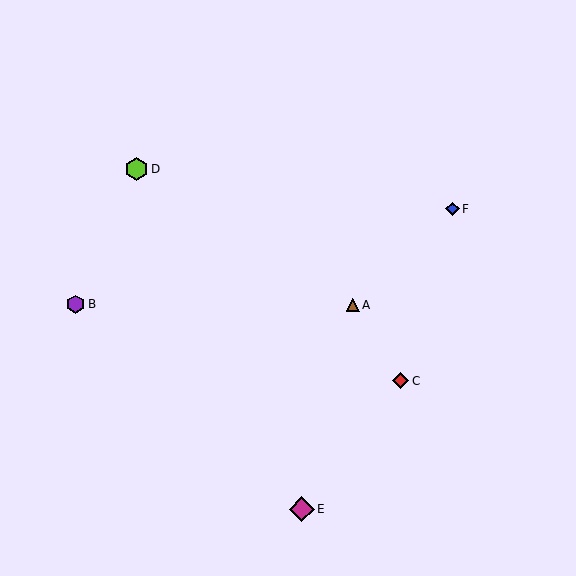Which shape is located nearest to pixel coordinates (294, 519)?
The magenta diamond (labeled E) at (302, 509) is nearest to that location.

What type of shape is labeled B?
Shape B is a purple hexagon.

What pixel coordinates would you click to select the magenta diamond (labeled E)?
Click at (302, 509) to select the magenta diamond E.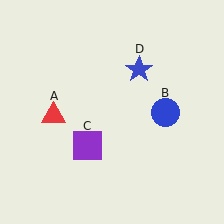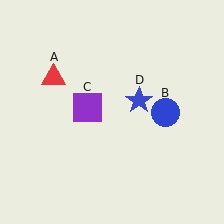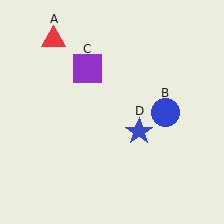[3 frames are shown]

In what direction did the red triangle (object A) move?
The red triangle (object A) moved up.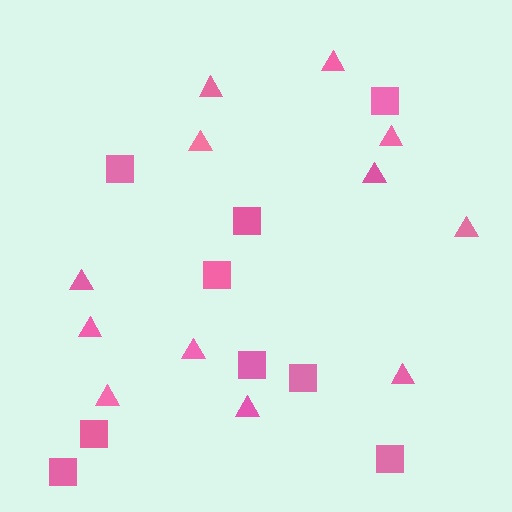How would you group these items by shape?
There are 2 groups: one group of squares (9) and one group of triangles (12).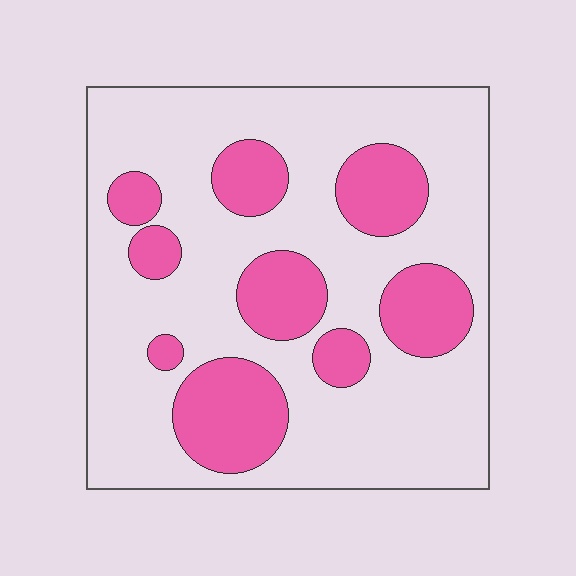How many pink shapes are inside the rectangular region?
9.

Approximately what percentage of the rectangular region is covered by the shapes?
Approximately 25%.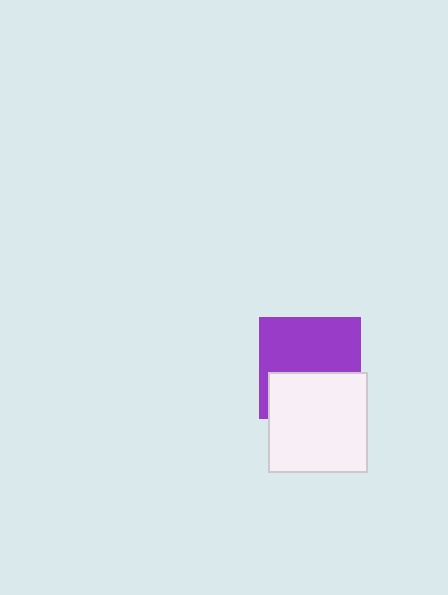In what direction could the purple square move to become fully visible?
The purple square could move up. That would shift it out from behind the white square entirely.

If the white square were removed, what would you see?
You would see the complete purple square.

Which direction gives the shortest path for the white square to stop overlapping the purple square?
Moving down gives the shortest separation.